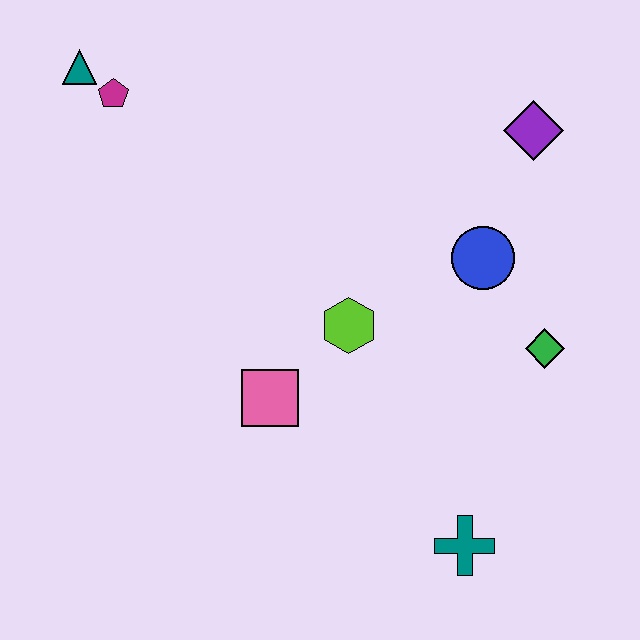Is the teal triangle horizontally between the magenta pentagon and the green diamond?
No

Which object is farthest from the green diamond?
The teal triangle is farthest from the green diamond.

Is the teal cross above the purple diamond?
No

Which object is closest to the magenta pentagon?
The teal triangle is closest to the magenta pentagon.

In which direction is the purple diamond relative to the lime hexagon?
The purple diamond is above the lime hexagon.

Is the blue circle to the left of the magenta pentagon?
No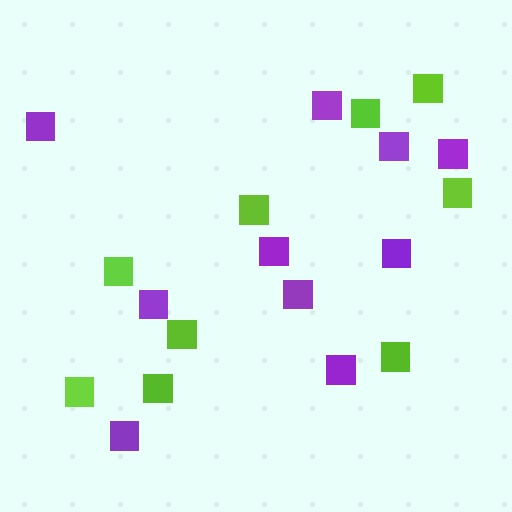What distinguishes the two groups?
There are 2 groups: one group of purple squares (10) and one group of lime squares (9).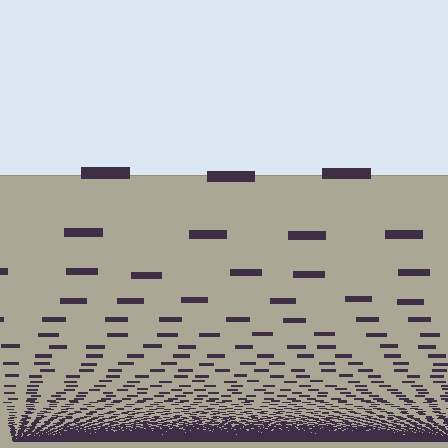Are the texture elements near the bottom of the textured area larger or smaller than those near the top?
Smaller. The gradient is inverted — elements near the bottom are smaller and denser.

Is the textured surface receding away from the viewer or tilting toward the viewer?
The surface appears to tilt toward the viewer. Texture elements get larger and sparser toward the top.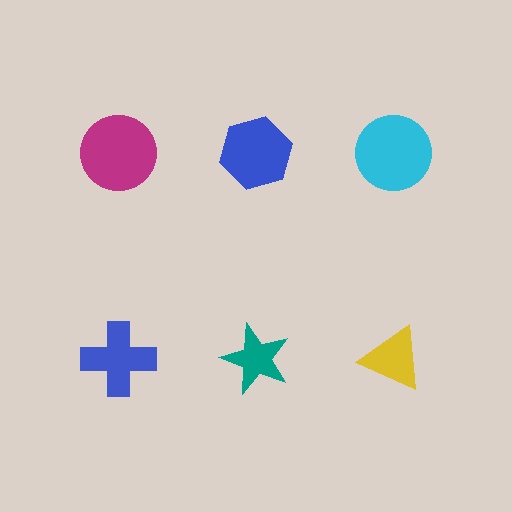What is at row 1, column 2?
A blue hexagon.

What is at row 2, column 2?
A teal star.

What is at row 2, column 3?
A yellow triangle.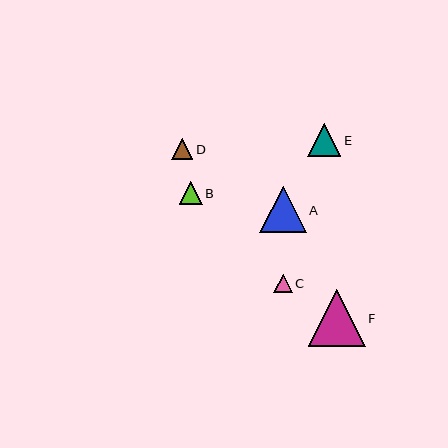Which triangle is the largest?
Triangle F is the largest with a size of approximately 57 pixels.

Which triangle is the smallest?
Triangle C is the smallest with a size of approximately 18 pixels.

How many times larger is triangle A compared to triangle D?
Triangle A is approximately 2.2 times the size of triangle D.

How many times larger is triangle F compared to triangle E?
Triangle F is approximately 1.7 times the size of triangle E.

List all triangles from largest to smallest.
From largest to smallest: F, A, E, B, D, C.